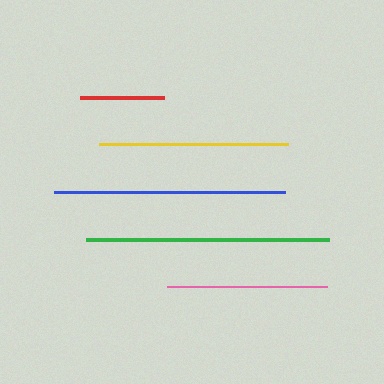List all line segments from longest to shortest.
From longest to shortest: green, blue, yellow, pink, red.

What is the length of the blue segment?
The blue segment is approximately 232 pixels long.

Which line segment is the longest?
The green line is the longest at approximately 243 pixels.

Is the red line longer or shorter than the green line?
The green line is longer than the red line.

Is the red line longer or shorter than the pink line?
The pink line is longer than the red line.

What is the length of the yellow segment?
The yellow segment is approximately 189 pixels long.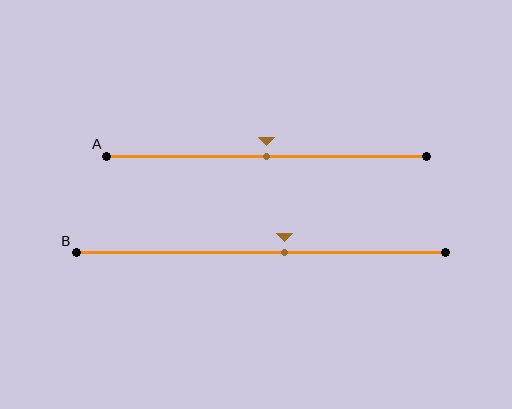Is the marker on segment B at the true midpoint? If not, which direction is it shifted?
No, the marker on segment B is shifted to the right by about 6% of the segment length.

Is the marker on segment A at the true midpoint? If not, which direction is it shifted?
Yes, the marker on segment A is at the true midpoint.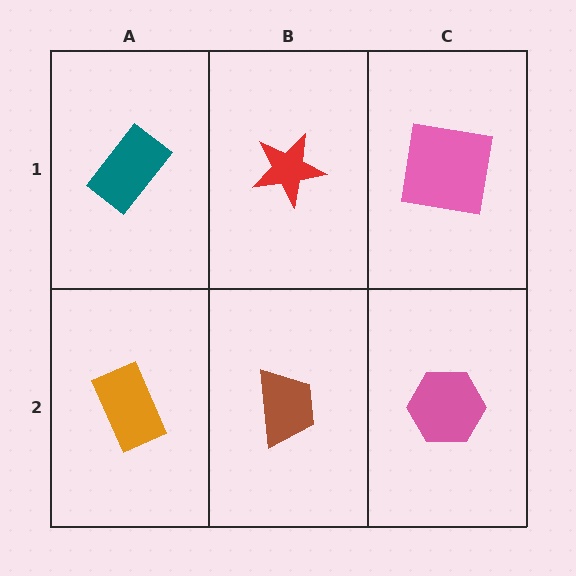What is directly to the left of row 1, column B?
A teal rectangle.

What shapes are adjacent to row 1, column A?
An orange rectangle (row 2, column A), a red star (row 1, column B).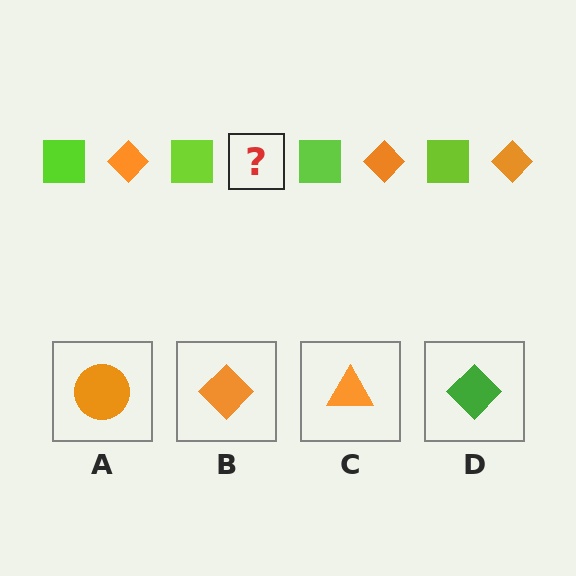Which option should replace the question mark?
Option B.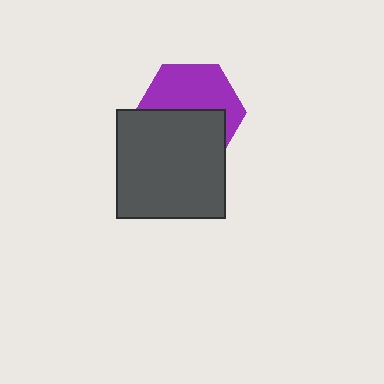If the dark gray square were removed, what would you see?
You would see the complete purple hexagon.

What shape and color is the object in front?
The object in front is a dark gray square.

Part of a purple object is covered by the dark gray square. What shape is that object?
It is a hexagon.